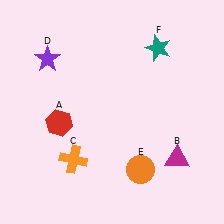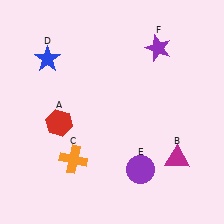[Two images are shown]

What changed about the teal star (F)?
In Image 1, F is teal. In Image 2, it changed to purple.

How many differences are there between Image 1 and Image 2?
There are 3 differences between the two images.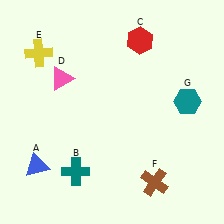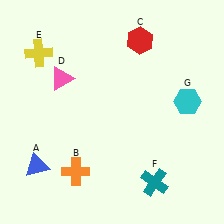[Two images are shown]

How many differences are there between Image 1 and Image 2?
There are 3 differences between the two images.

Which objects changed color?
B changed from teal to orange. F changed from brown to teal. G changed from teal to cyan.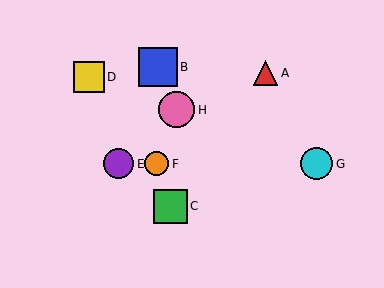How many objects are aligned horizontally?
3 objects (E, F, G) are aligned horizontally.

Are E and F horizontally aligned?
Yes, both are at y≈164.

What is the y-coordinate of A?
Object A is at y≈73.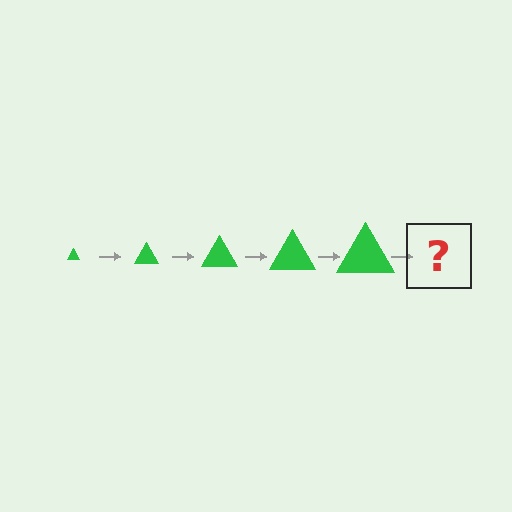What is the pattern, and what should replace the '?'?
The pattern is that the triangle gets progressively larger each step. The '?' should be a green triangle, larger than the previous one.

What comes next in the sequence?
The next element should be a green triangle, larger than the previous one.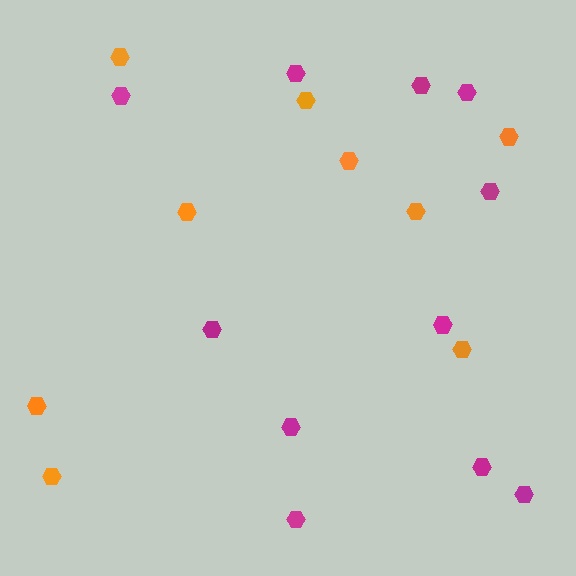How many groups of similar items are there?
There are 2 groups: one group of magenta hexagons (11) and one group of orange hexagons (9).